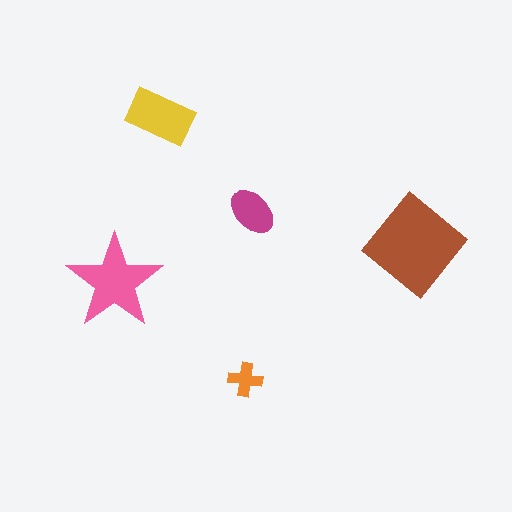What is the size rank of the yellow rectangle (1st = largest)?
3rd.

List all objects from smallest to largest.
The orange cross, the magenta ellipse, the yellow rectangle, the pink star, the brown diamond.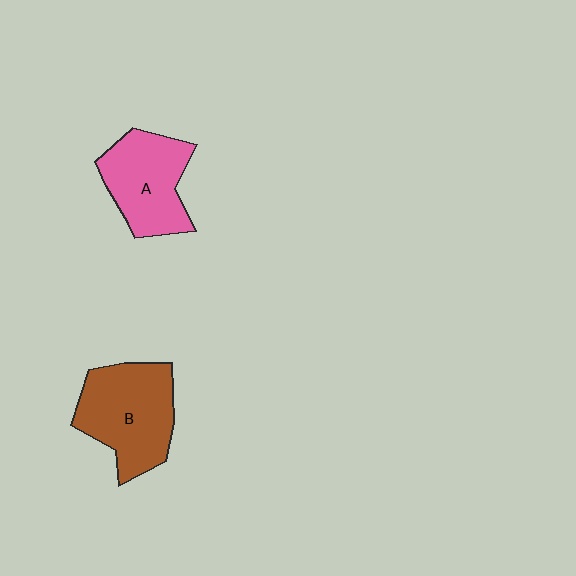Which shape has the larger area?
Shape B (brown).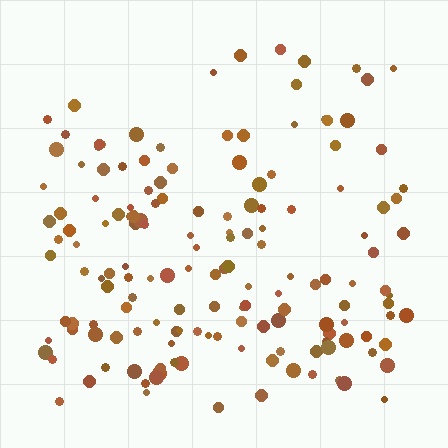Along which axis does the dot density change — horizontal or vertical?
Vertical.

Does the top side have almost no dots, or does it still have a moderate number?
Still a moderate number, just noticeably fewer than the bottom.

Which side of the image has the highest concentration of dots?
The bottom.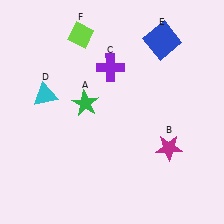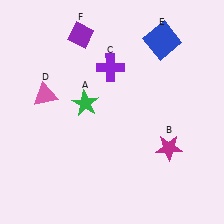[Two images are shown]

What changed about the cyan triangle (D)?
In Image 1, D is cyan. In Image 2, it changed to pink.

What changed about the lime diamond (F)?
In Image 1, F is lime. In Image 2, it changed to purple.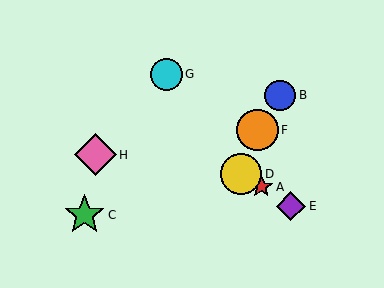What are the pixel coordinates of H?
Object H is at (95, 155).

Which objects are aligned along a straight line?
Objects A, D, E are aligned along a straight line.